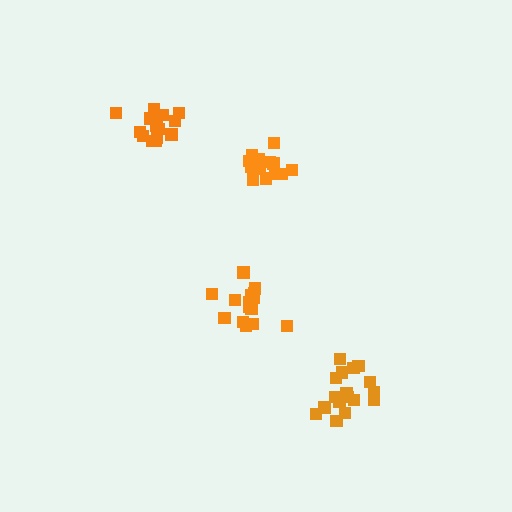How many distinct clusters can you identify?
There are 4 distinct clusters.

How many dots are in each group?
Group 1: 14 dots, Group 2: 16 dots, Group 3: 15 dots, Group 4: 17 dots (62 total).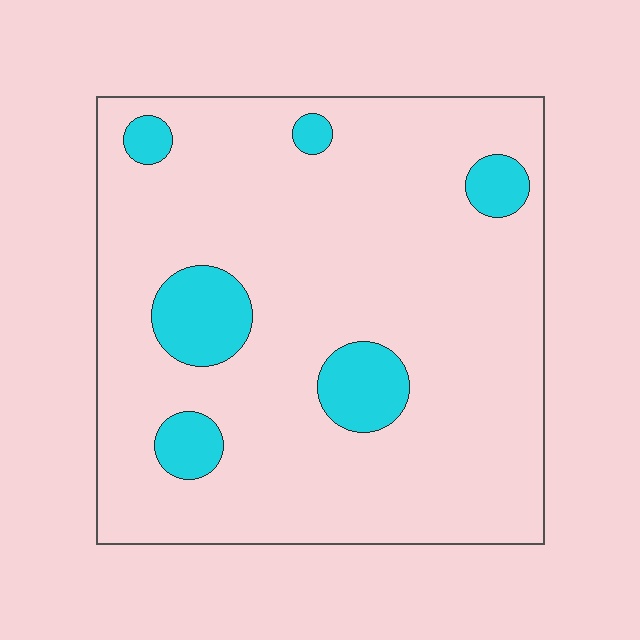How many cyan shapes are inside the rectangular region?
6.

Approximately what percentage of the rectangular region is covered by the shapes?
Approximately 15%.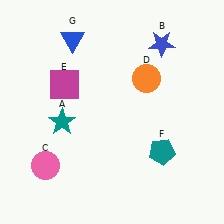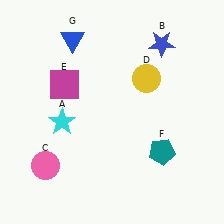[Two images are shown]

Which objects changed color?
A changed from teal to cyan. D changed from orange to yellow.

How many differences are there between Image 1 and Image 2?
There are 2 differences between the two images.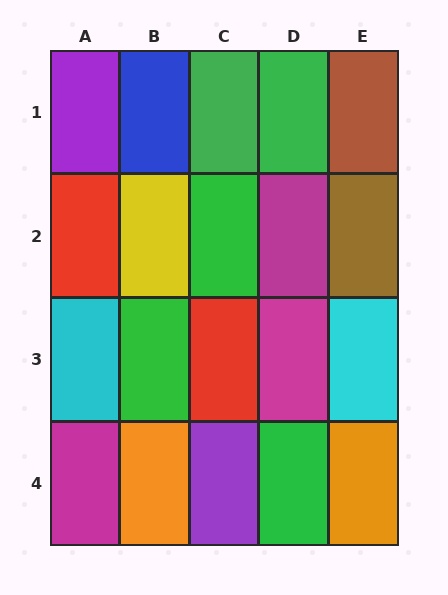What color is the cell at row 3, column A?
Cyan.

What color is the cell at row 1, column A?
Purple.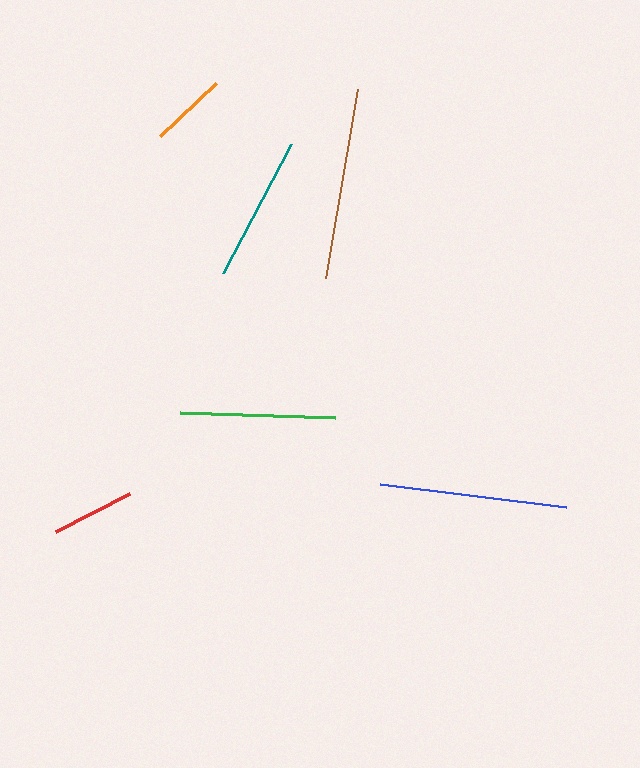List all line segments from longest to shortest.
From longest to shortest: brown, blue, green, teal, red, orange.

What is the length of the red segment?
The red segment is approximately 83 pixels long.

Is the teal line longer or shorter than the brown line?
The brown line is longer than the teal line.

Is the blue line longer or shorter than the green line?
The blue line is longer than the green line.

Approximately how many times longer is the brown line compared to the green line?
The brown line is approximately 1.2 times the length of the green line.